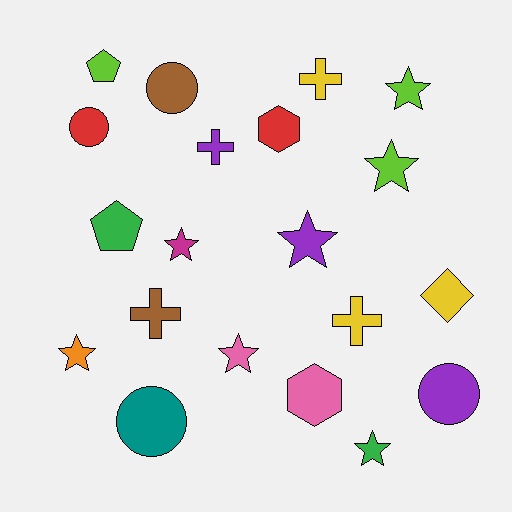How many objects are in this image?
There are 20 objects.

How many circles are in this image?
There are 4 circles.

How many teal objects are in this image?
There is 1 teal object.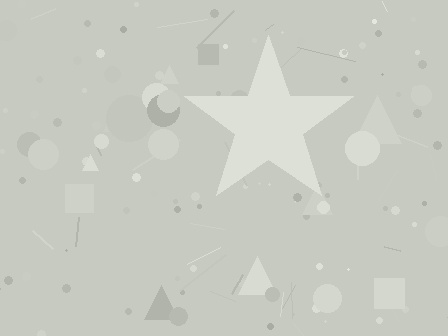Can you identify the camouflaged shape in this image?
The camouflaged shape is a star.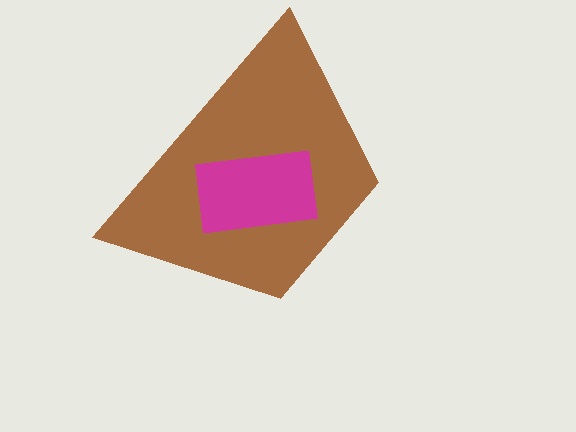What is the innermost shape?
The magenta rectangle.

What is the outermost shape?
The brown trapezoid.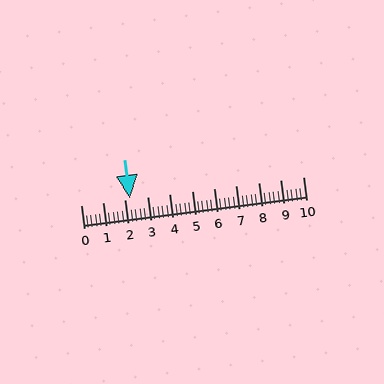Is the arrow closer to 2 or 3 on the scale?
The arrow is closer to 2.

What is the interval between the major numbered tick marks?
The major tick marks are spaced 1 units apart.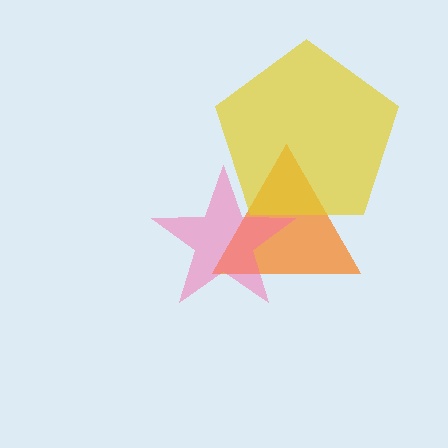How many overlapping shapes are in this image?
There are 3 overlapping shapes in the image.